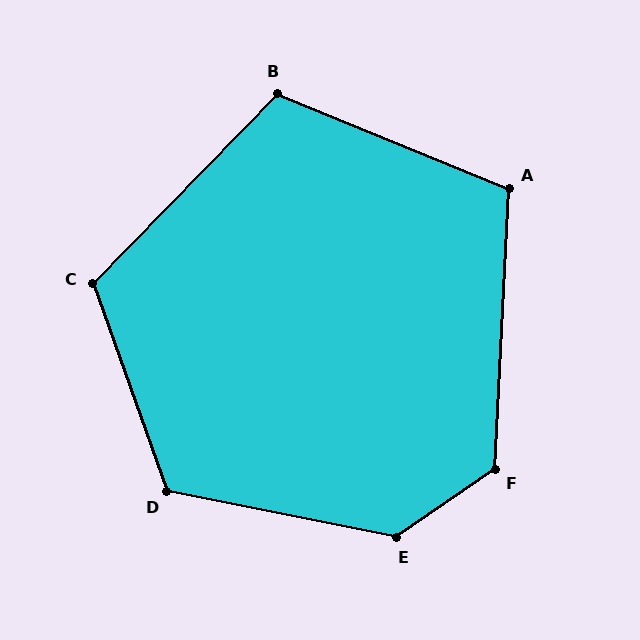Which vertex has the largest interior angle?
E, at approximately 134 degrees.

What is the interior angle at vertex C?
Approximately 116 degrees (obtuse).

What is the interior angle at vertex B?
Approximately 112 degrees (obtuse).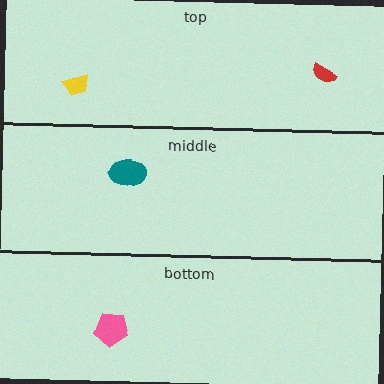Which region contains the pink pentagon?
The bottom region.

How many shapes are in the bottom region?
1.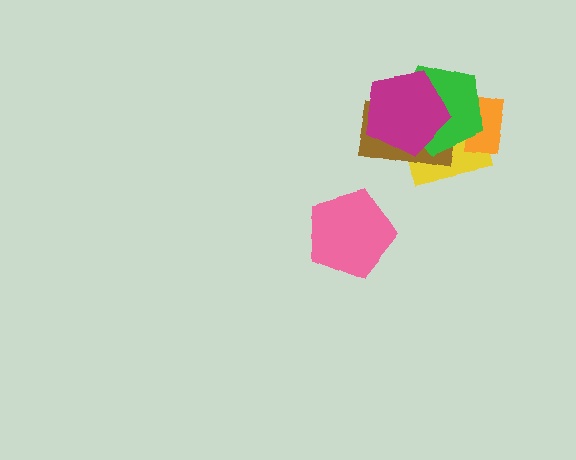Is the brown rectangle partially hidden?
Yes, it is partially covered by another shape.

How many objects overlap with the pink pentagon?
0 objects overlap with the pink pentagon.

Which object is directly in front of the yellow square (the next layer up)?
The brown rectangle is directly in front of the yellow square.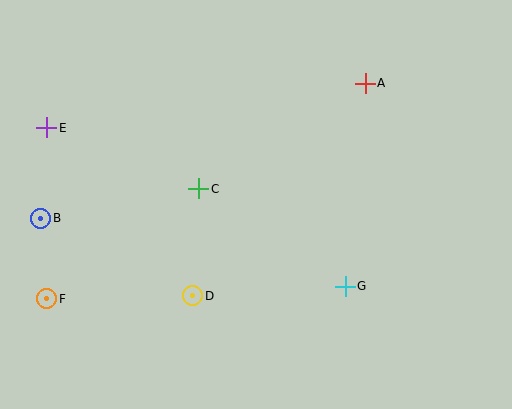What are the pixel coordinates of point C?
Point C is at (199, 189).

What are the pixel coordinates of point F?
Point F is at (47, 299).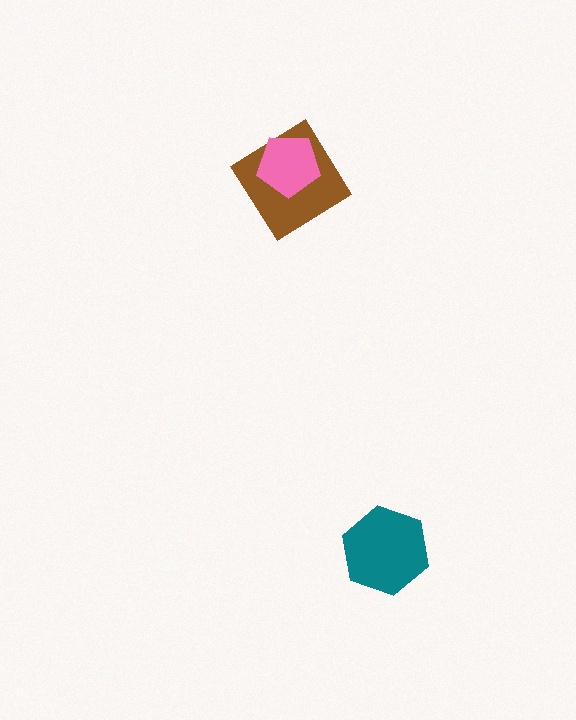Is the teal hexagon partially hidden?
No, no other shape covers it.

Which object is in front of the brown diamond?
The pink pentagon is in front of the brown diamond.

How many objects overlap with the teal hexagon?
0 objects overlap with the teal hexagon.